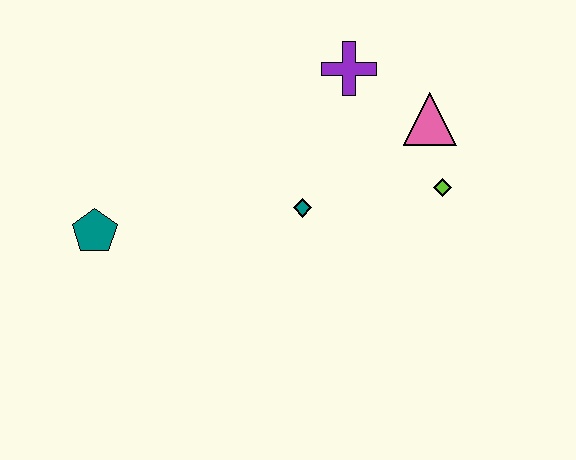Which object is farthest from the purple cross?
The teal pentagon is farthest from the purple cross.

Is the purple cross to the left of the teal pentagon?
No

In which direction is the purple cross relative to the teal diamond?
The purple cross is above the teal diamond.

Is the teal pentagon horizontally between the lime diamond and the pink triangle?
No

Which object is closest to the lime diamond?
The pink triangle is closest to the lime diamond.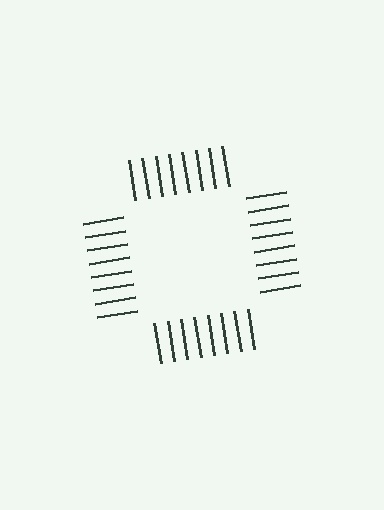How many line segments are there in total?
32 — 8 along each of the 4 edges.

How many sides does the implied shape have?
4 sides — the line-ends trace a square.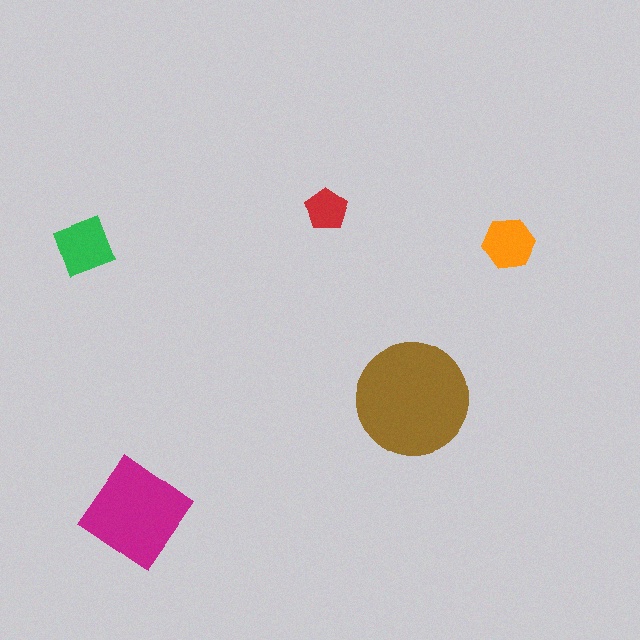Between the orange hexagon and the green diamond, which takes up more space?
The green diamond.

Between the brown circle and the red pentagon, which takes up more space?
The brown circle.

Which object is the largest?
The brown circle.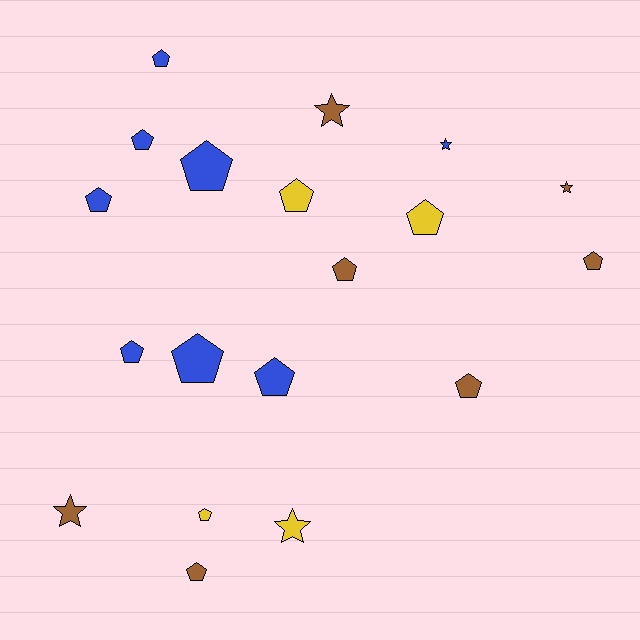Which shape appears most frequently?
Pentagon, with 14 objects.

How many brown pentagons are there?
There are 4 brown pentagons.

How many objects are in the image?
There are 19 objects.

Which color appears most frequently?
Blue, with 8 objects.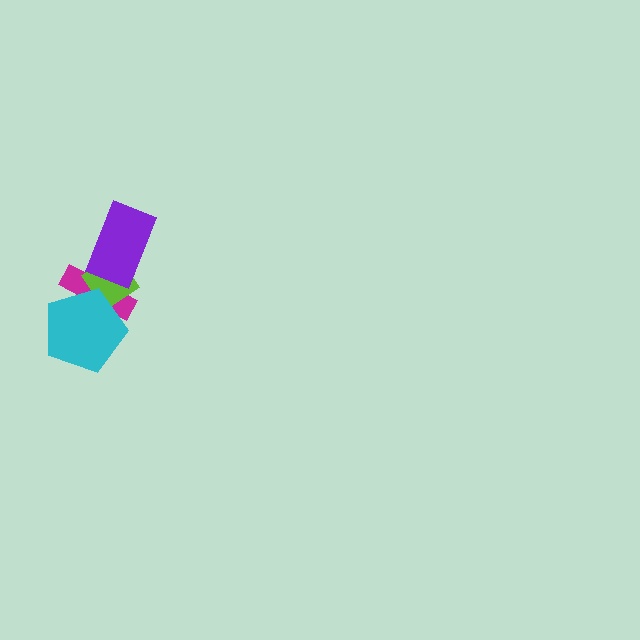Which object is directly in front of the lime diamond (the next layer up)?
The purple rectangle is directly in front of the lime diamond.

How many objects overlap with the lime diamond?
3 objects overlap with the lime diamond.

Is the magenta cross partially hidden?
Yes, it is partially covered by another shape.